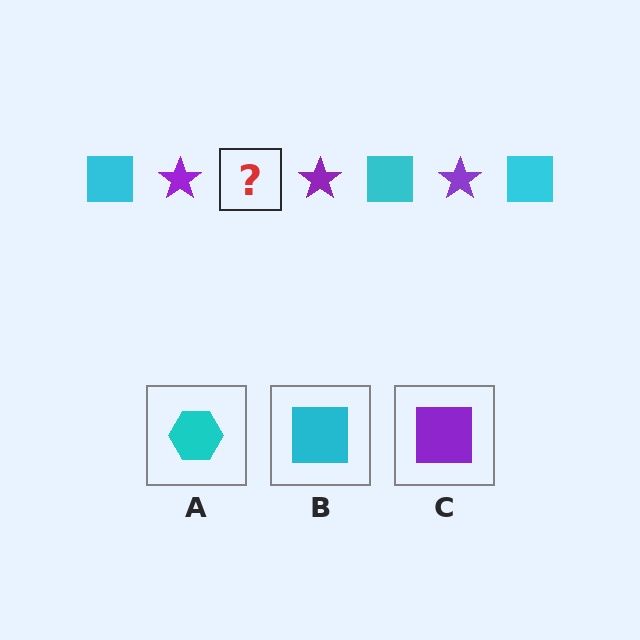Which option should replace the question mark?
Option B.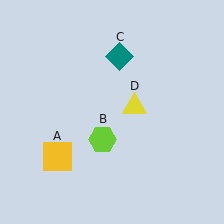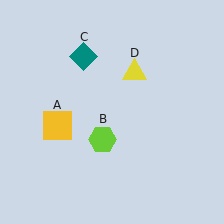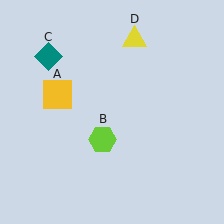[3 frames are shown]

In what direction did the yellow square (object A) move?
The yellow square (object A) moved up.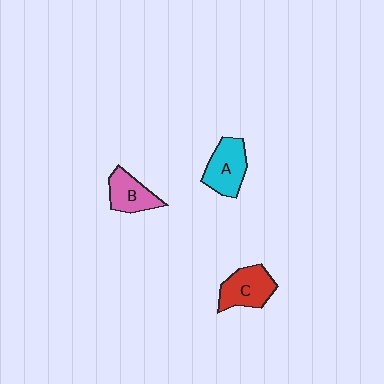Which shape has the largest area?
Shape A (cyan).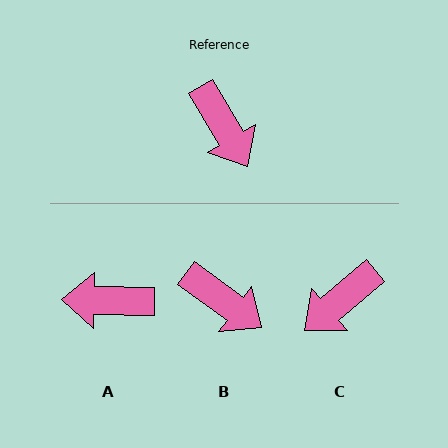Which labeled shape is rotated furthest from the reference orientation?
A, about 122 degrees away.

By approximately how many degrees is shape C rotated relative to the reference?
Approximately 81 degrees clockwise.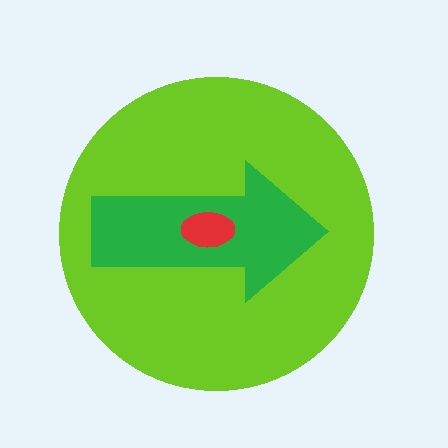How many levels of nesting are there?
3.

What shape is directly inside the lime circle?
The green arrow.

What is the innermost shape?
The red ellipse.